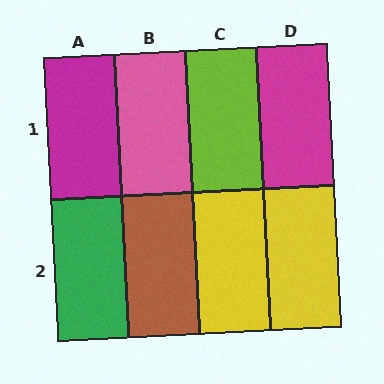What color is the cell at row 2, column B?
Brown.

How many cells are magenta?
2 cells are magenta.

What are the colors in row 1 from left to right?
Magenta, pink, lime, magenta.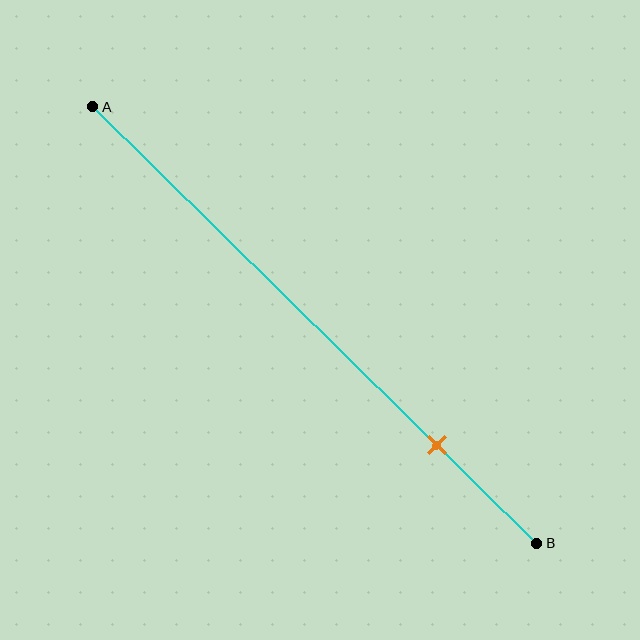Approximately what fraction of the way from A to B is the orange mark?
The orange mark is approximately 75% of the way from A to B.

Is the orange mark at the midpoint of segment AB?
No, the mark is at about 75% from A, not at the 50% midpoint.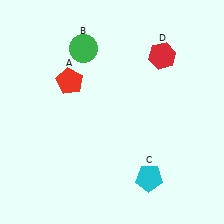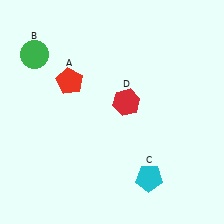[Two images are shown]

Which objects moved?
The objects that moved are: the green circle (B), the red hexagon (D).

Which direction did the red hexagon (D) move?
The red hexagon (D) moved down.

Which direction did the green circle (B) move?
The green circle (B) moved left.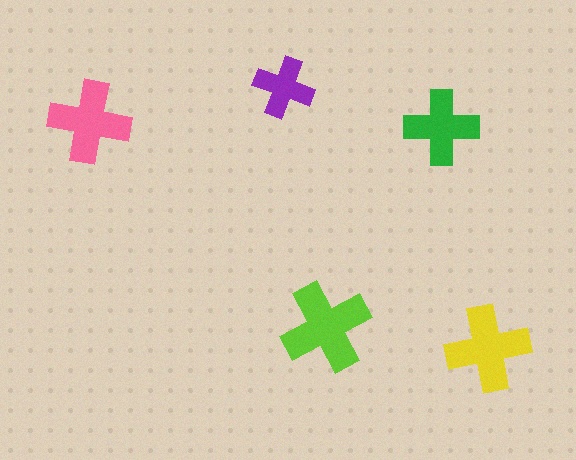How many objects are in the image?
There are 5 objects in the image.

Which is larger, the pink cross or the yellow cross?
The yellow one.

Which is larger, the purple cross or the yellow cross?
The yellow one.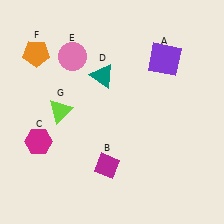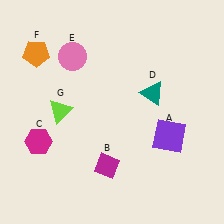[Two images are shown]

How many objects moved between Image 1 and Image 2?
2 objects moved between the two images.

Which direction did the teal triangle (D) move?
The teal triangle (D) moved right.